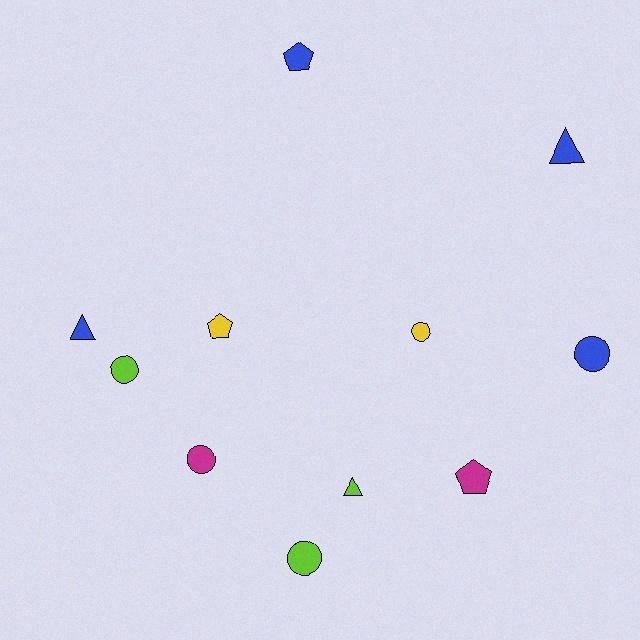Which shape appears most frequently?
Circle, with 5 objects.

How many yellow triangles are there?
There are no yellow triangles.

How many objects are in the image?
There are 11 objects.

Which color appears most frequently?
Blue, with 4 objects.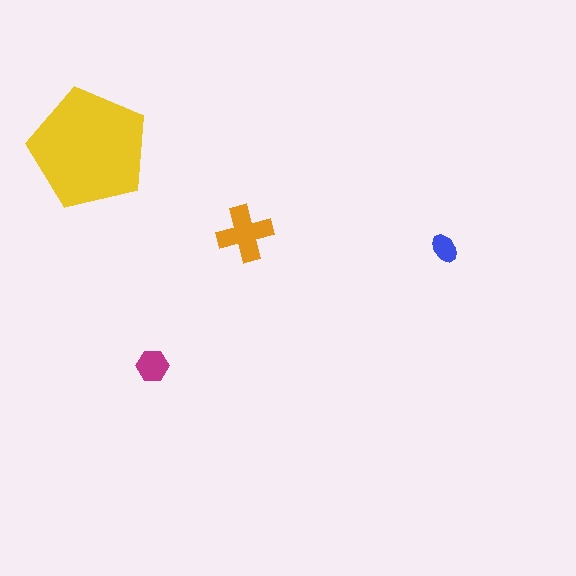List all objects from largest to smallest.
The yellow pentagon, the orange cross, the magenta hexagon, the blue ellipse.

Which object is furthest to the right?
The blue ellipse is rightmost.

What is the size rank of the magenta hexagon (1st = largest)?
3rd.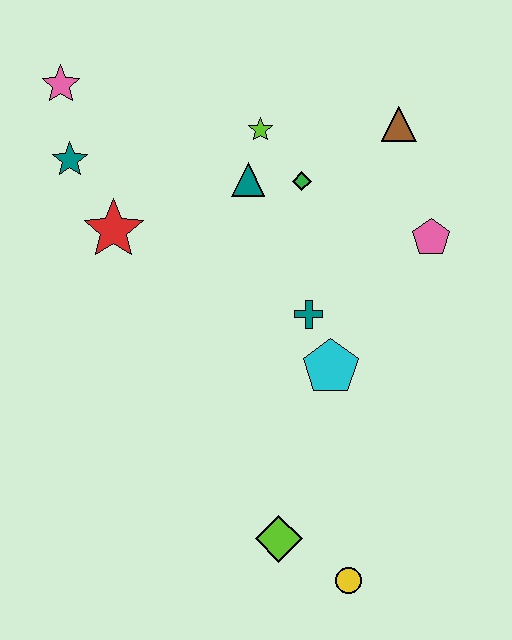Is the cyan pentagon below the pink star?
Yes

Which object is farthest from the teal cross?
The pink star is farthest from the teal cross.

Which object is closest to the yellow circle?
The lime diamond is closest to the yellow circle.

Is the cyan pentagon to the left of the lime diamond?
No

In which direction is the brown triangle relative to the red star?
The brown triangle is to the right of the red star.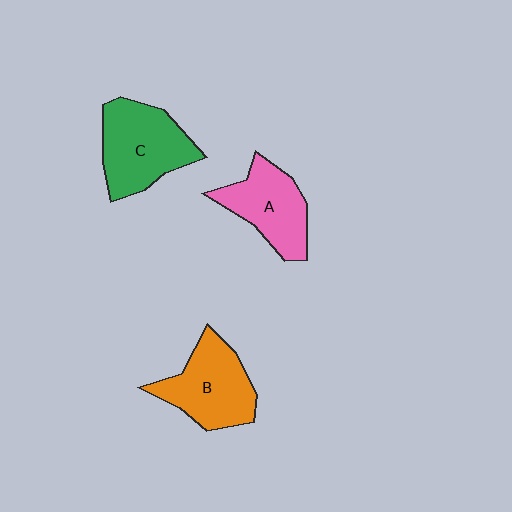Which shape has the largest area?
Shape C (green).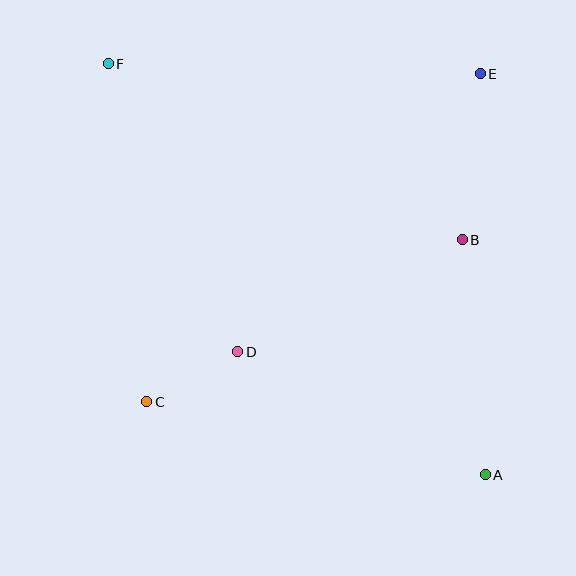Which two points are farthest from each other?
Points A and F are farthest from each other.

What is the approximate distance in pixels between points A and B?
The distance between A and B is approximately 237 pixels.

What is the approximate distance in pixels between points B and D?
The distance between B and D is approximately 251 pixels.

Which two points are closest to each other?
Points C and D are closest to each other.